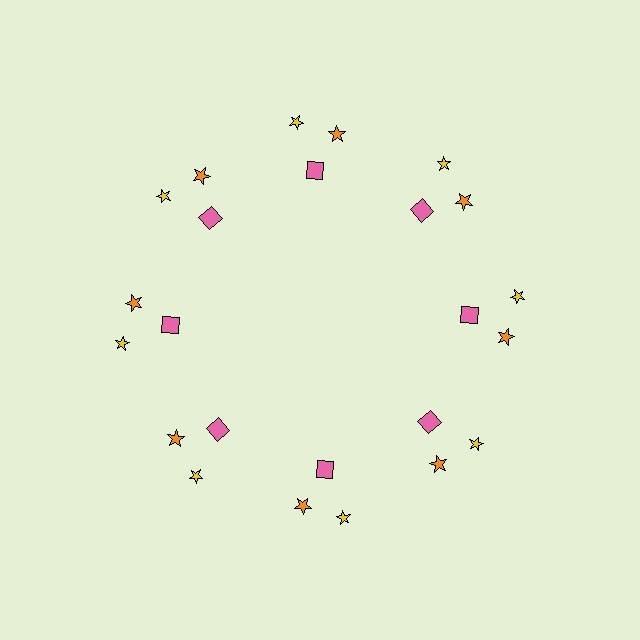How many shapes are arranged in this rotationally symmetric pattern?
There are 24 shapes, arranged in 8 groups of 3.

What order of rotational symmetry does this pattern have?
This pattern has 8-fold rotational symmetry.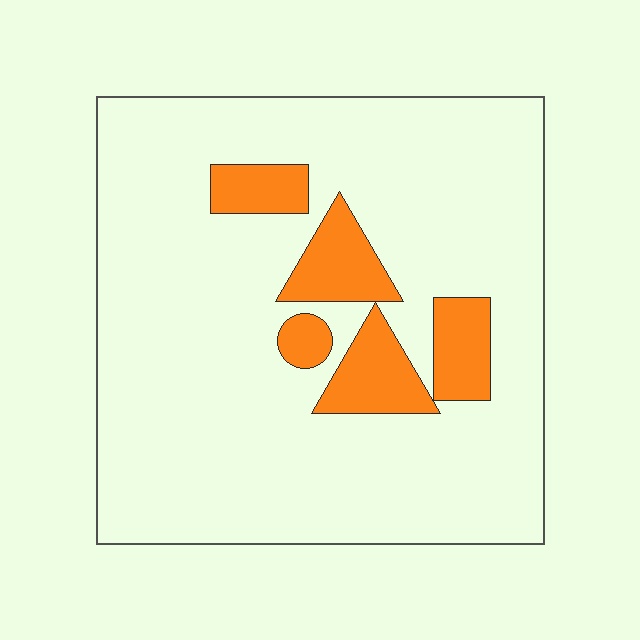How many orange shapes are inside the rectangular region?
5.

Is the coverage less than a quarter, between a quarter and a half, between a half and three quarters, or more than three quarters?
Less than a quarter.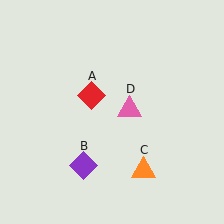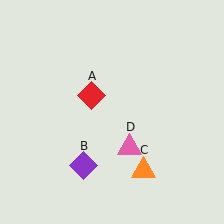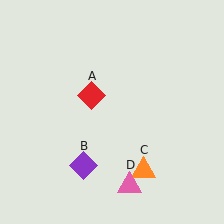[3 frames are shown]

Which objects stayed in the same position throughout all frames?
Red diamond (object A) and purple diamond (object B) and orange triangle (object C) remained stationary.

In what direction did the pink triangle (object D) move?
The pink triangle (object D) moved down.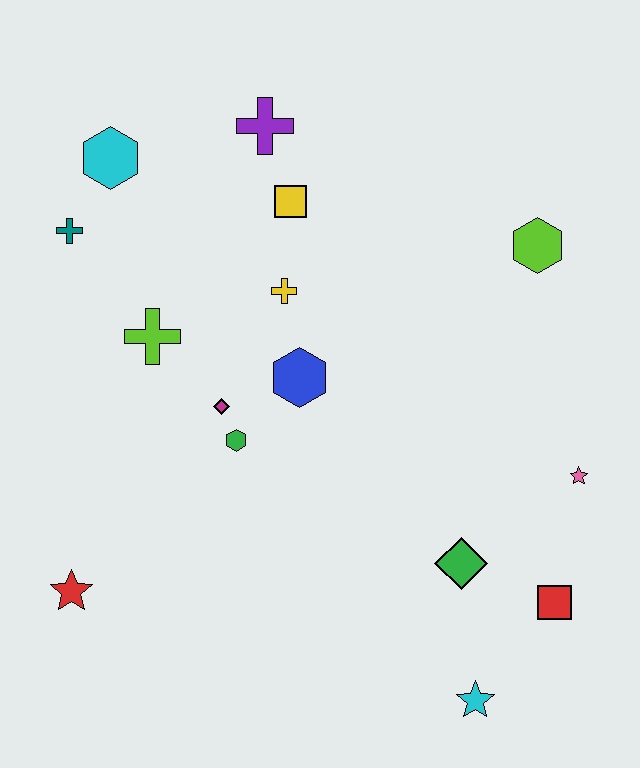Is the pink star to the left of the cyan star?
No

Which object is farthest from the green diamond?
The cyan hexagon is farthest from the green diamond.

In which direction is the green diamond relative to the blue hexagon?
The green diamond is below the blue hexagon.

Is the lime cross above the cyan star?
Yes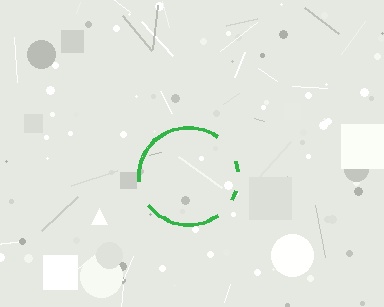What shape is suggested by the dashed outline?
The dashed outline suggests a circle.